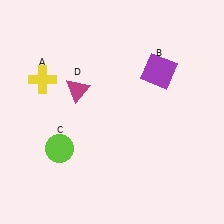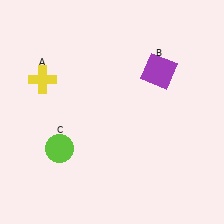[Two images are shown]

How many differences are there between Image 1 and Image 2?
There is 1 difference between the two images.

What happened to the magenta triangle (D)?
The magenta triangle (D) was removed in Image 2. It was in the top-left area of Image 1.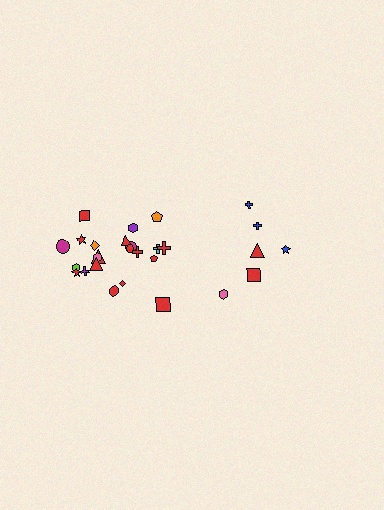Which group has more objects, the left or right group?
The left group.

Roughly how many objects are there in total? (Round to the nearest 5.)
Roughly 30 objects in total.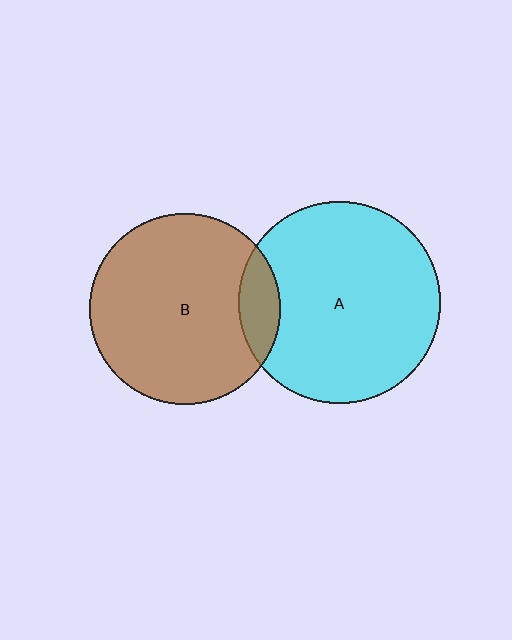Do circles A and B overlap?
Yes.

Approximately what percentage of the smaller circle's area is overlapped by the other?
Approximately 10%.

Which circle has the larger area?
Circle A (cyan).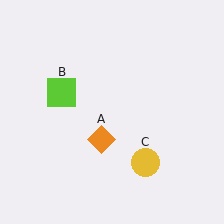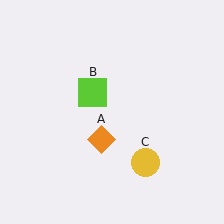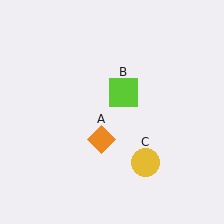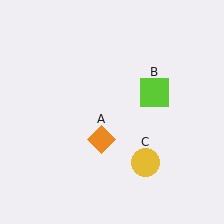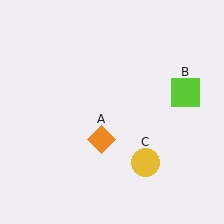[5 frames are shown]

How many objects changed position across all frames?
1 object changed position: lime square (object B).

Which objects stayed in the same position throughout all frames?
Orange diamond (object A) and yellow circle (object C) remained stationary.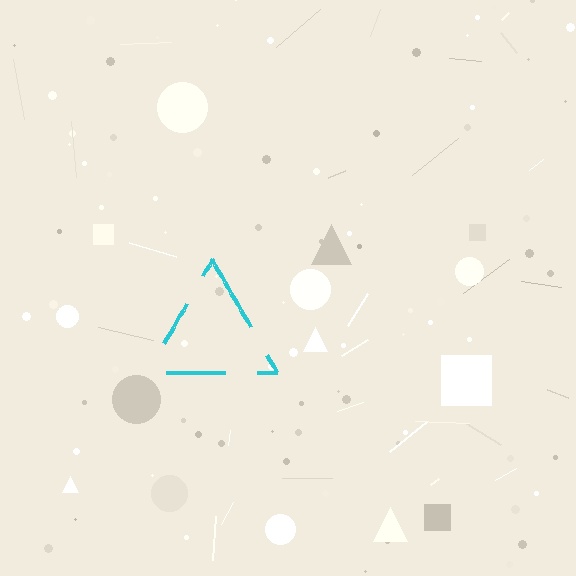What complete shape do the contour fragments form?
The contour fragments form a triangle.